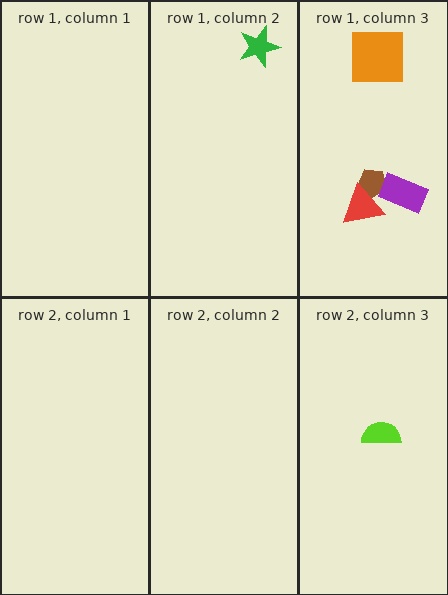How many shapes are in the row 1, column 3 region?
4.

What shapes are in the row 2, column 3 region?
The lime semicircle.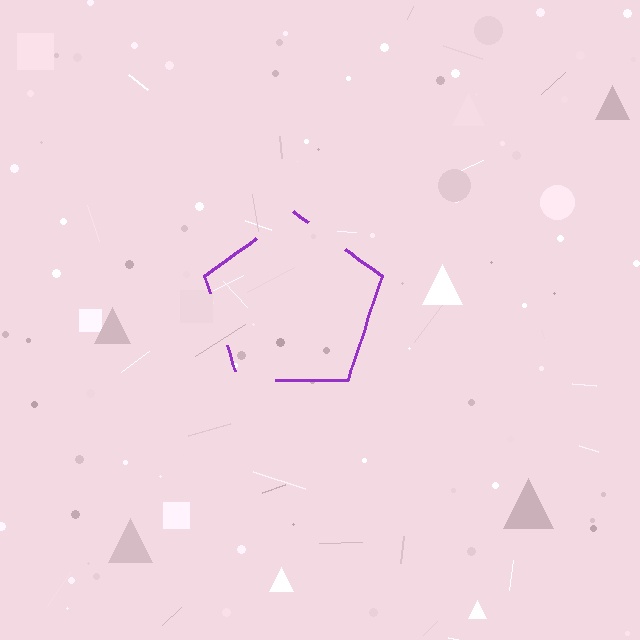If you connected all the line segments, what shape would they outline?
They would outline a pentagon.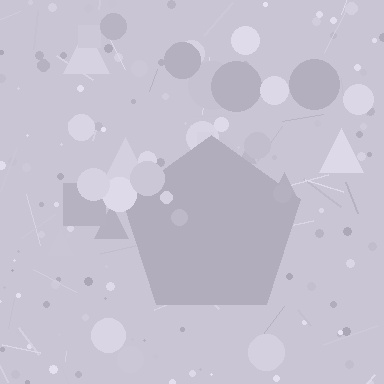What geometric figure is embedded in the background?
A pentagon is embedded in the background.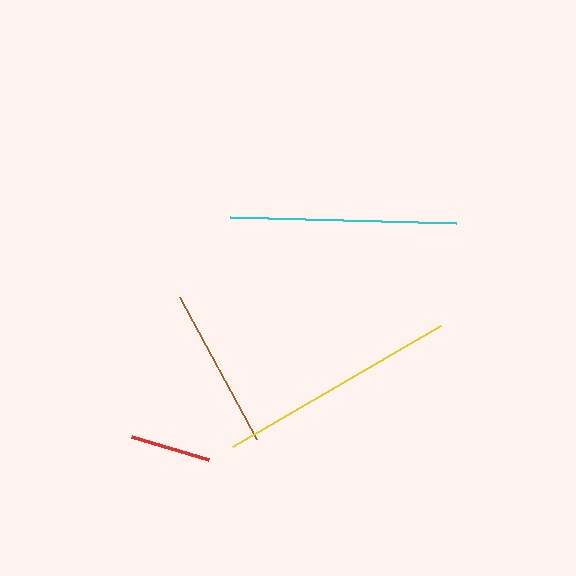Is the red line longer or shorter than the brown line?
The brown line is longer than the red line.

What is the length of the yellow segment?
The yellow segment is approximately 241 pixels long.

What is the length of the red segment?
The red segment is approximately 80 pixels long.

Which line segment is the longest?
The yellow line is the longest at approximately 241 pixels.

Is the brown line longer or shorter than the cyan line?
The cyan line is longer than the brown line.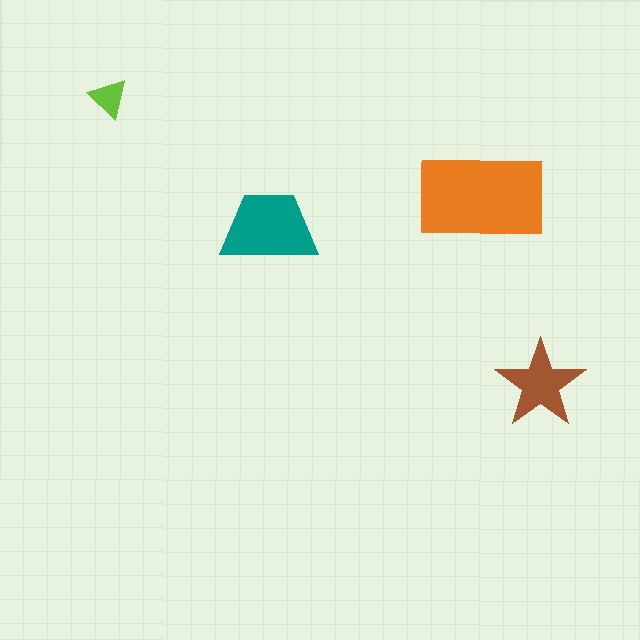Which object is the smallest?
The lime triangle.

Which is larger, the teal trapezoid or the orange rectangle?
The orange rectangle.